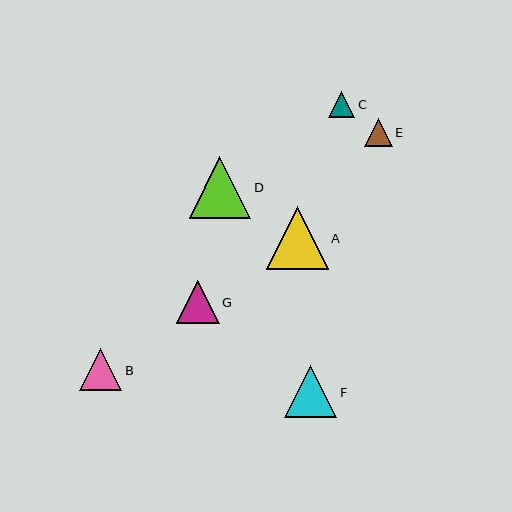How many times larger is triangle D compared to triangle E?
Triangle D is approximately 2.2 times the size of triangle E.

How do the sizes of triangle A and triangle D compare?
Triangle A and triangle D are approximately the same size.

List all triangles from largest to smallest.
From largest to smallest: A, D, F, G, B, E, C.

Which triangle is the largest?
Triangle A is the largest with a size of approximately 62 pixels.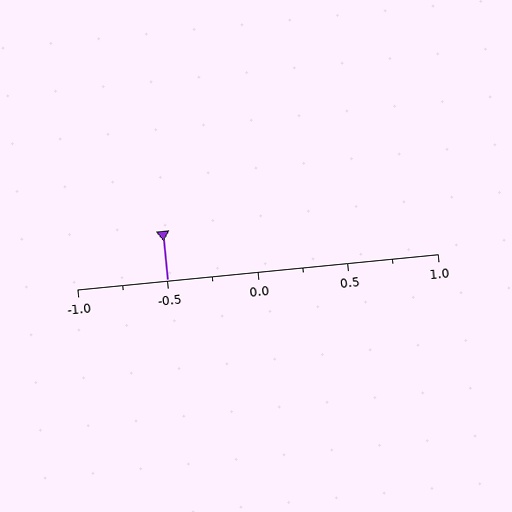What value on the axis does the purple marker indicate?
The marker indicates approximately -0.5.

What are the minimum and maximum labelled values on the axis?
The axis runs from -1.0 to 1.0.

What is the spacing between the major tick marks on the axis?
The major ticks are spaced 0.5 apart.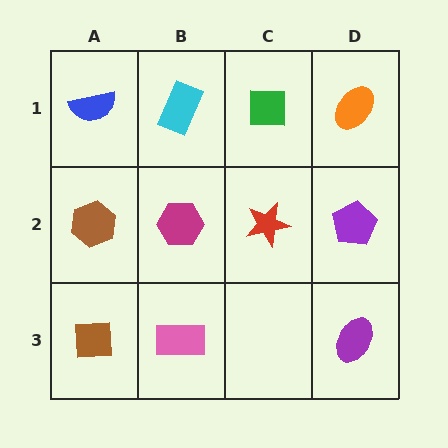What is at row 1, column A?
A blue semicircle.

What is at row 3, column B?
A pink rectangle.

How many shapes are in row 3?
3 shapes.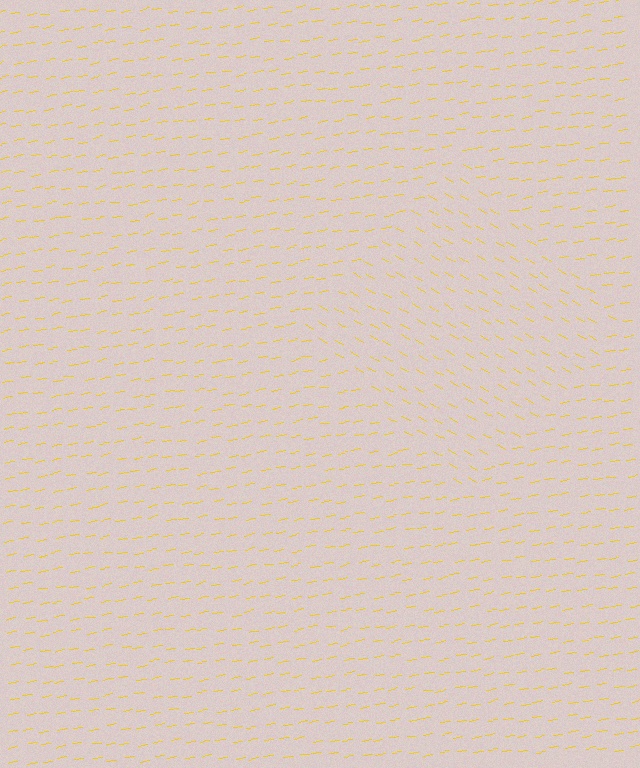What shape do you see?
I see a diamond.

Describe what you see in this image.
The image is filled with small yellow line segments. A diamond region in the image has lines oriented differently from the surrounding lines, creating a visible texture boundary.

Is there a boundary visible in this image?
Yes, there is a texture boundary formed by a change in line orientation.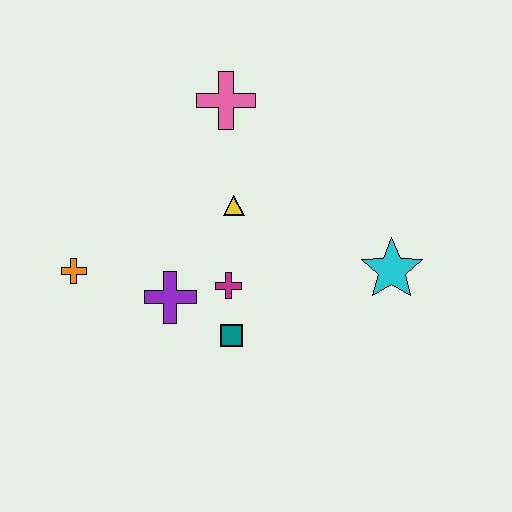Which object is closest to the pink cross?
The yellow triangle is closest to the pink cross.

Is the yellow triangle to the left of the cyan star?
Yes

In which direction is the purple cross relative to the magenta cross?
The purple cross is to the left of the magenta cross.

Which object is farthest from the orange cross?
The cyan star is farthest from the orange cross.